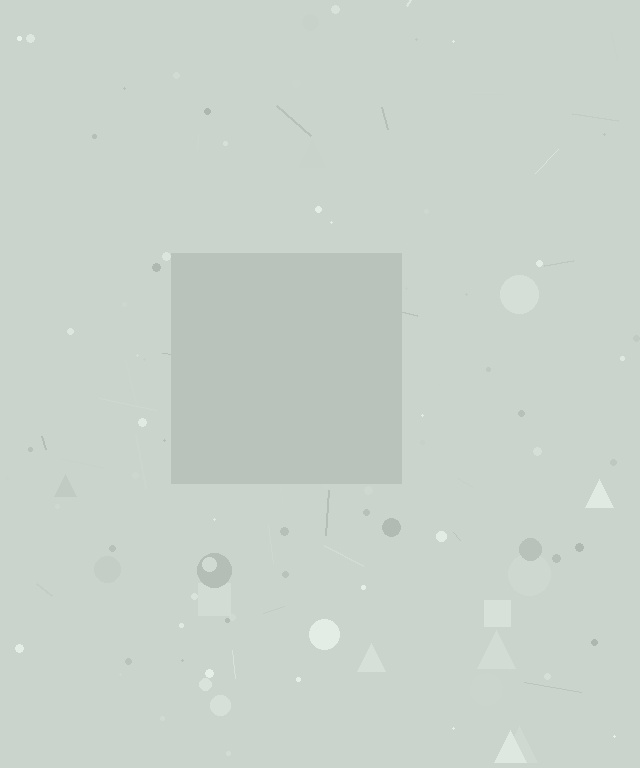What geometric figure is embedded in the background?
A square is embedded in the background.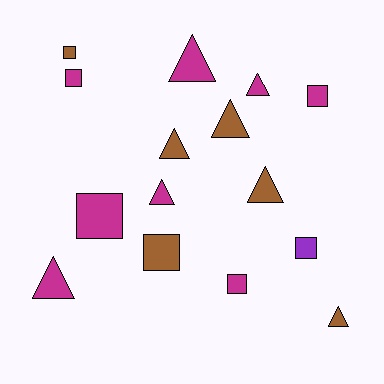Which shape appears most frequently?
Triangle, with 8 objects.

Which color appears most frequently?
Magenta, with 8 objects.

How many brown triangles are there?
There are 4 brown triangles.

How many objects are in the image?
There are 15 objects.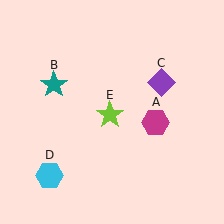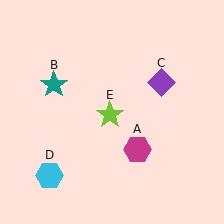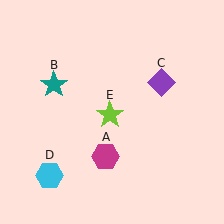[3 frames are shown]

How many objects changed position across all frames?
1 object changed position: magenta hexagon (object A).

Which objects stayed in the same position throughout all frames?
Teal star (object B) and purple diamond (object C) and cyan hexagon (object D) and lime star (object E) remained stationary.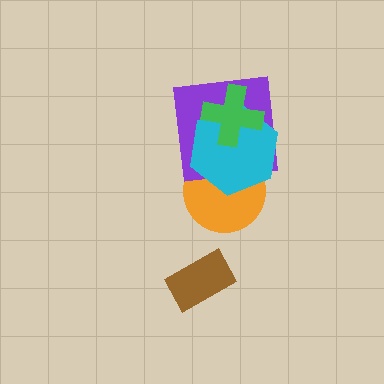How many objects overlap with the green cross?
2 objects overlap with the green cross.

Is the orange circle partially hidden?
Yes, it is partially covered by another shape.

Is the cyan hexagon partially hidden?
Yes, it is partially covered by another shape.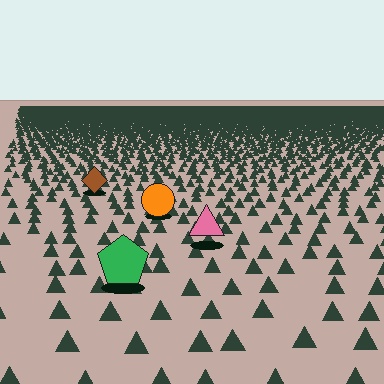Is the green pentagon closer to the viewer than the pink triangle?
Yes. The green pentagon is closer — you can tell from the texture gradient: the ground texture is coarser near it.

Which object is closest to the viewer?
The green pentagon is closest. The texture marks near it are larger and more spread out.